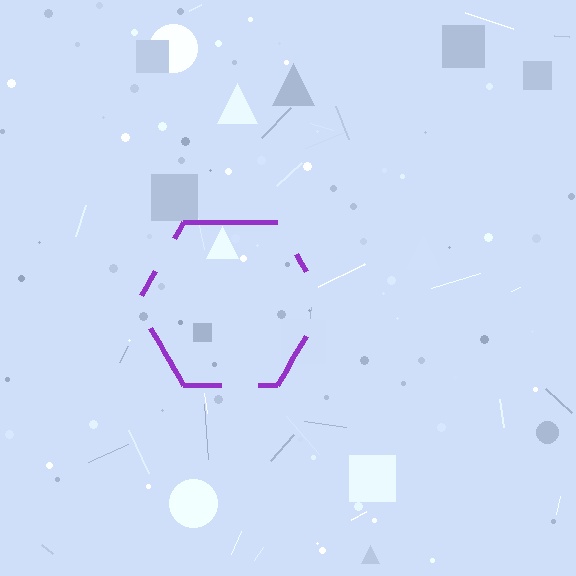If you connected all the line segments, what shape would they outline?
They would outline a hexagon.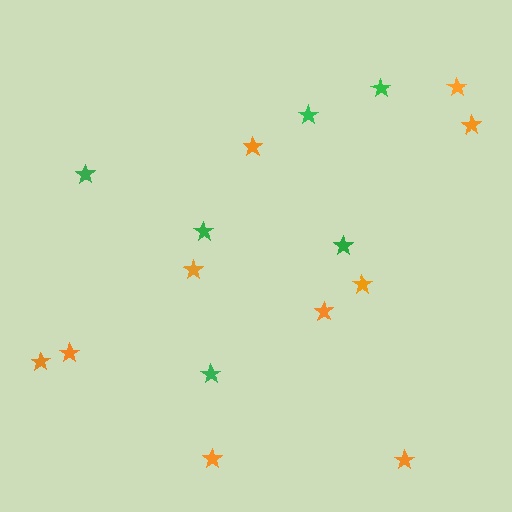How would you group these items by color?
There are 2 groups: one group of orange stars (10) and one group of green stars (6).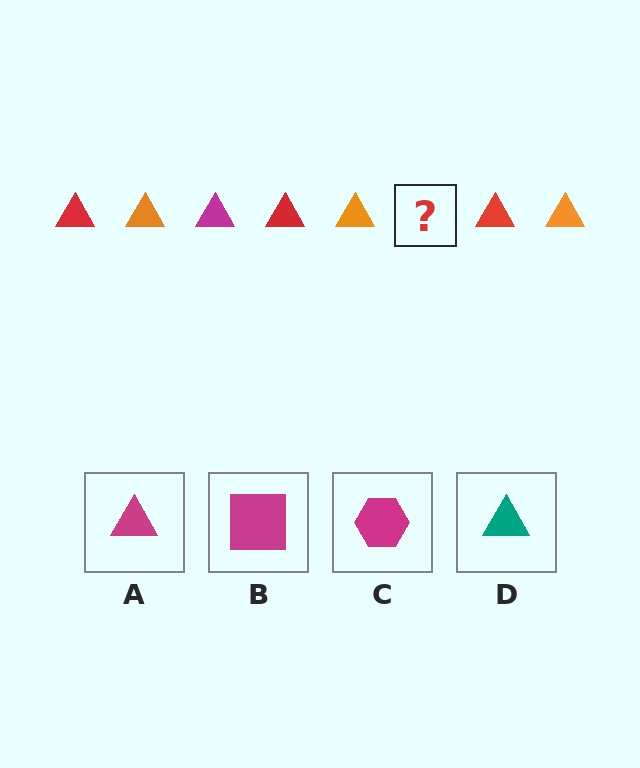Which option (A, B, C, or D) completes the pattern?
A.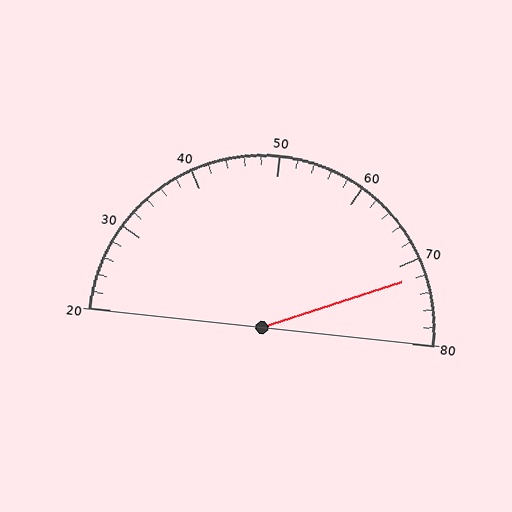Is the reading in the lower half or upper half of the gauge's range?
The reading is in the upper half of the range (20 to 80).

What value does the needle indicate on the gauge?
The needle indicates approximately 72.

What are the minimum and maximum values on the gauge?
The gauge ranges from 20 to 80.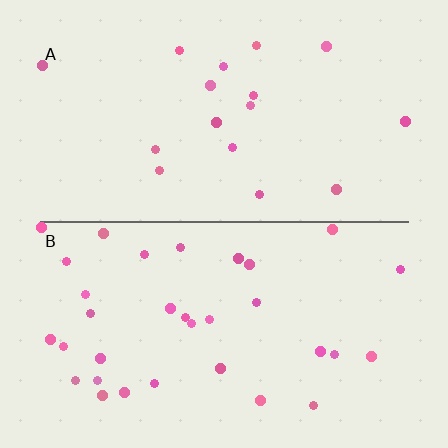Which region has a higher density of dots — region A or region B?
B (the bottom).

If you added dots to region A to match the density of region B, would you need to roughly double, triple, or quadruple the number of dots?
Approximately double.